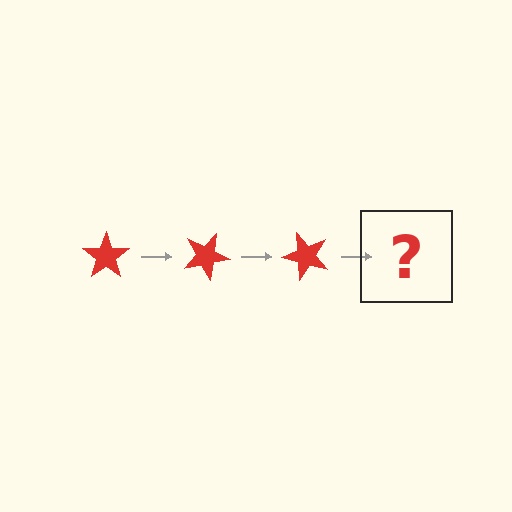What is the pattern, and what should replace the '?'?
The pattern is that the star rotates 25 degrees each step. The '?' should be a red star rotated 75 degrees.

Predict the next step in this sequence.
The next step is a red star rotated 75 degrees.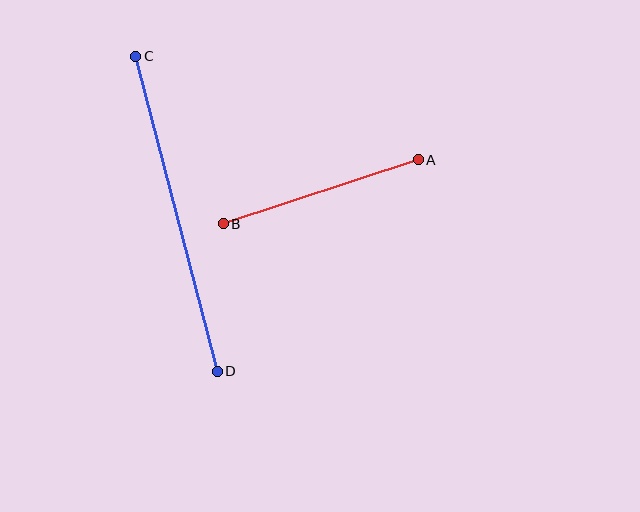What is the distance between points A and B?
The distance is approximately 205 pixels.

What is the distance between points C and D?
The distance is approximately 325 pixels.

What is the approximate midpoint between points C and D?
The midpoint is at approximately (177, 214) pixels.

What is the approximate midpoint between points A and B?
The midpoint is at approximately (321, 192) pixels.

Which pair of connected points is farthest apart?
Points C and D are farthest apart.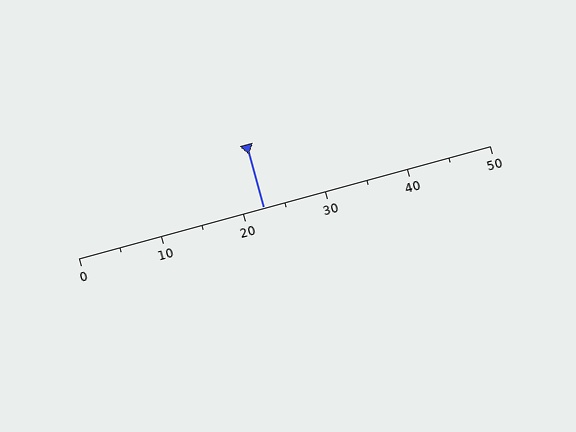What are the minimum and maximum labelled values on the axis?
The axis runs from 0 to 50.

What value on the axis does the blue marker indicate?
The marker indicates approximately 22.5.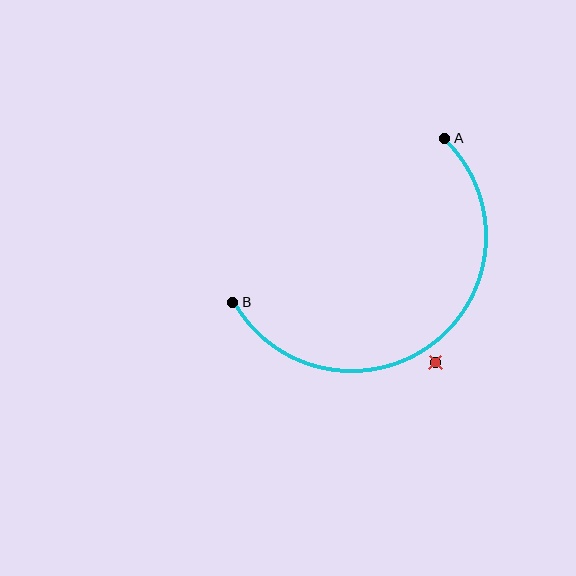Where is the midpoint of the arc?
The arc midpoint is the point on the curve farthest from the straight line joining A and B. It sits below and to the right of that line.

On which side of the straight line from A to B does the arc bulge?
The arc bulges below and to the right of the straight line connecting A and B.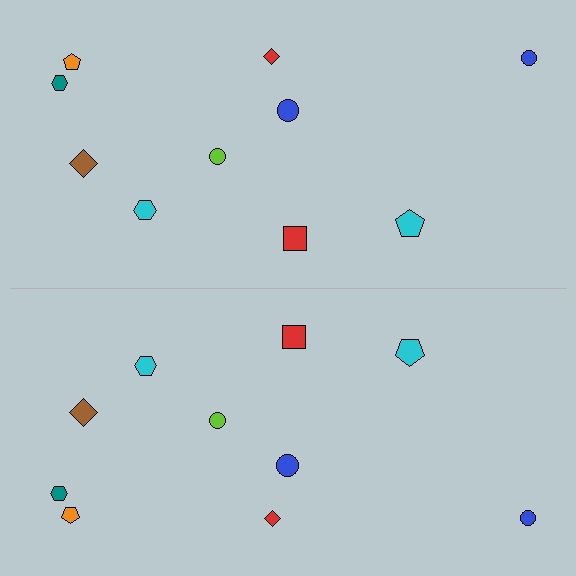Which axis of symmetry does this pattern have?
The pattern has a horizontal axis of symmetry running through the center of the image.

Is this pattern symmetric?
Yes, this pattern has bilateral (reflection) symmetry.